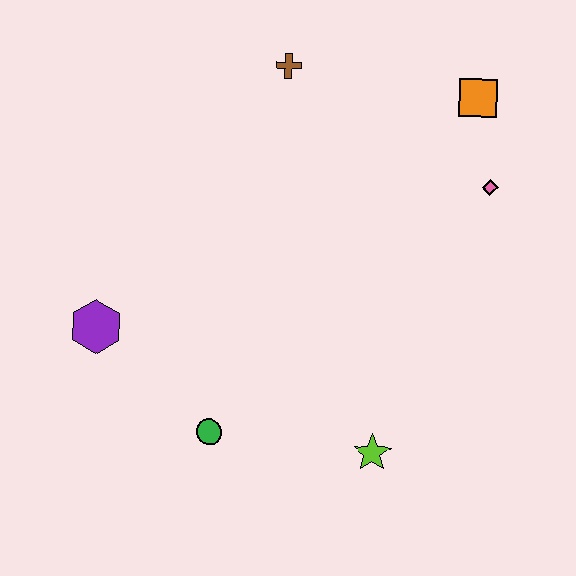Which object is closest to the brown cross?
The orange square is closest to the brown cross.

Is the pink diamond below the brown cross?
Yes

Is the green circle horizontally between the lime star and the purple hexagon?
Yes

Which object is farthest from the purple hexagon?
The orange square is farthest from the purple hexagon.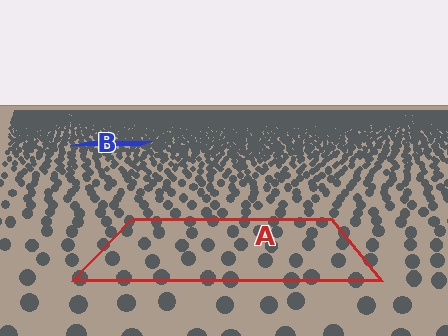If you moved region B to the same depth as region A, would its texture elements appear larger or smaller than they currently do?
They would appear larger. At a closer depth, the same texture elements are projected at a bigger on-screen size.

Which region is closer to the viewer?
Region A is closer. The texture elements there are larger and more spread out.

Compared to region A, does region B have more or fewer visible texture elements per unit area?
Region B has more texture elements per unit area — they are packed more densely because it is farther away.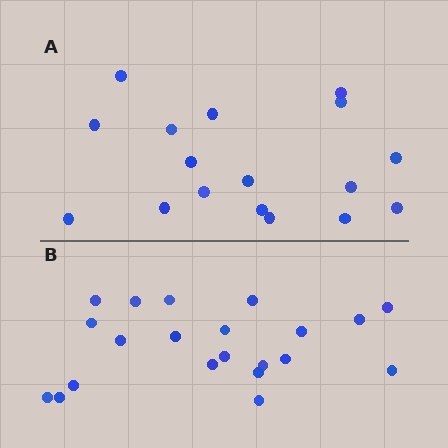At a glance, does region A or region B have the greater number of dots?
Region B (the bottom region) has more dots.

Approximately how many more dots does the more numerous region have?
Region B has about 4 more dots than region A.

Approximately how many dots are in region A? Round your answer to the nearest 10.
About 20 dots. (The exact count is 17, which rounds to 20.)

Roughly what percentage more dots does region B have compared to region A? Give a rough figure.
About 25% more.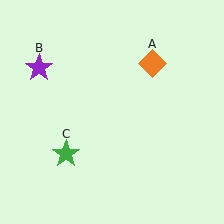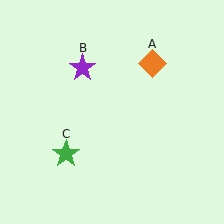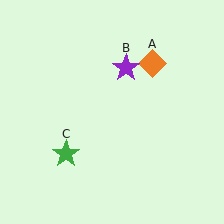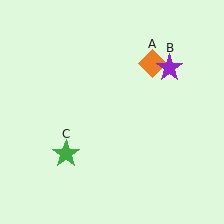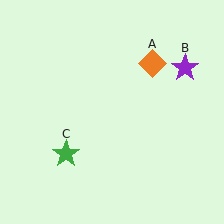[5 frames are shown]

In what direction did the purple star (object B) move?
The purple star (object B) moved right.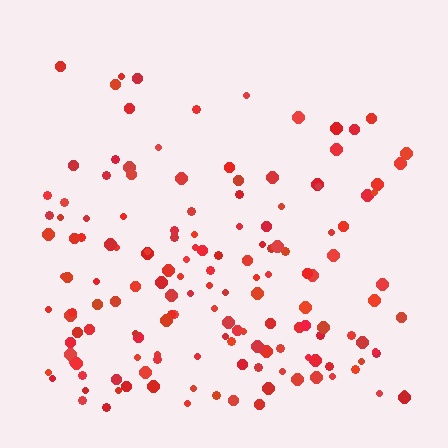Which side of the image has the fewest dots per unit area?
The top.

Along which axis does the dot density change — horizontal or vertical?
Vertical.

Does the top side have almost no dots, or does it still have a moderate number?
Still a moderate number, just noticeably fewer than the bottom.